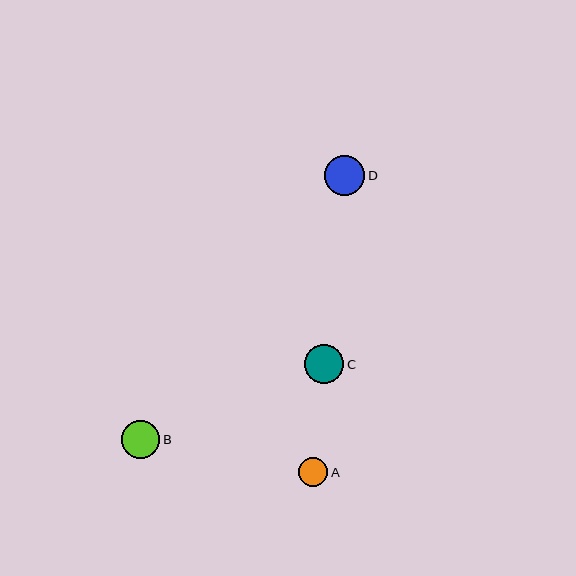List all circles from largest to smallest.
From largest to smallest: D, C, B, A.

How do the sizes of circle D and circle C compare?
Circle D and circle C are approximately the same size.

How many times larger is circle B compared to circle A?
Circle B is approximately 1.3 times the size of circle A.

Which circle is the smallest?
Circle A is the smallest with a size of approximately 29 pixels.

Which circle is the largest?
Circle D is the largest with a size of approximately 40 pixels.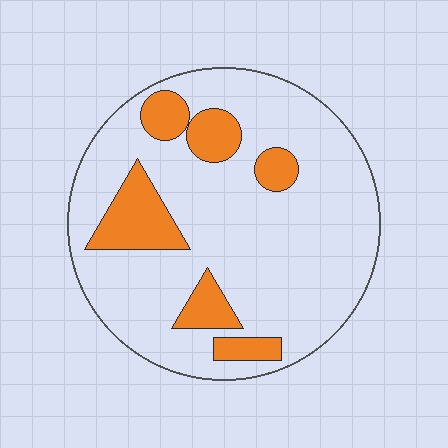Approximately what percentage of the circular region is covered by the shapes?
Approximately 20%.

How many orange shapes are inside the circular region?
6.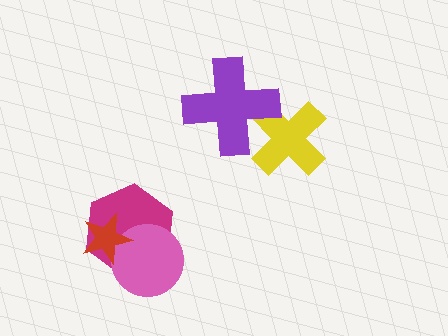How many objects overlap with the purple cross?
1 object overlaps with the purple cross.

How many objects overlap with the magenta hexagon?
2 objects overlap with the magenta hexagon.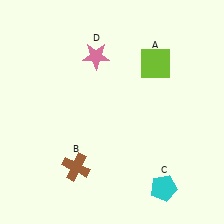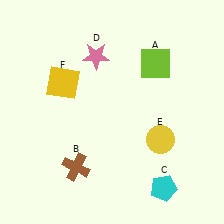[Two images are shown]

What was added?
A yellow circle (E), a yellow square (F) were added in Image 2.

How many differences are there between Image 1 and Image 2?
There are 2 differences between the two images.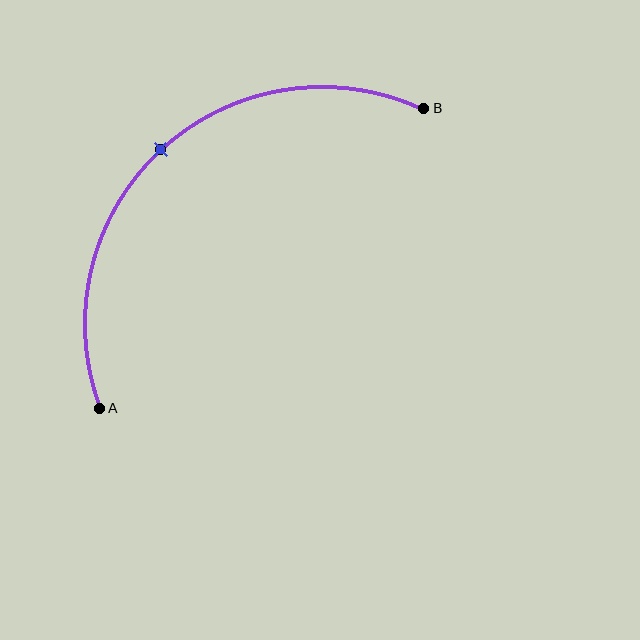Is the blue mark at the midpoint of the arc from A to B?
Yes. The blue mark lies on the arc at equal arc-length from both A and B — it is the arc midpoint.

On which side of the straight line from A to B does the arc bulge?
The arc bulges above and to the left of the straight line connecting A and B.